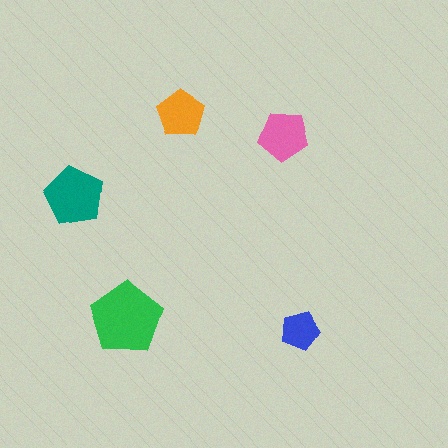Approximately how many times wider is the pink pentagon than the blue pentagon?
About 1.5 times wider.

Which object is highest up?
The orange pentagon is topmost.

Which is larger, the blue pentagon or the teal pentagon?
The teal one.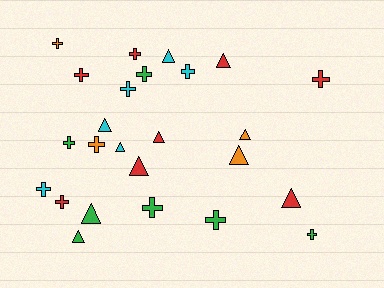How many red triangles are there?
There are 4 red triangles.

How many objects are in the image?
There are 25 objects.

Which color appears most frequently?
Red, with 8 objects.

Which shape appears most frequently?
Cross, with 14 objects.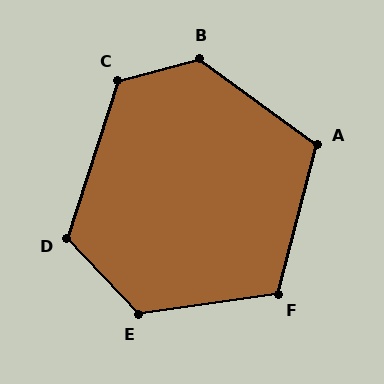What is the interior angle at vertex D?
Approximately 119 degrees (obtuse).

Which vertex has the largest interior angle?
B, at approximately 129 degrees.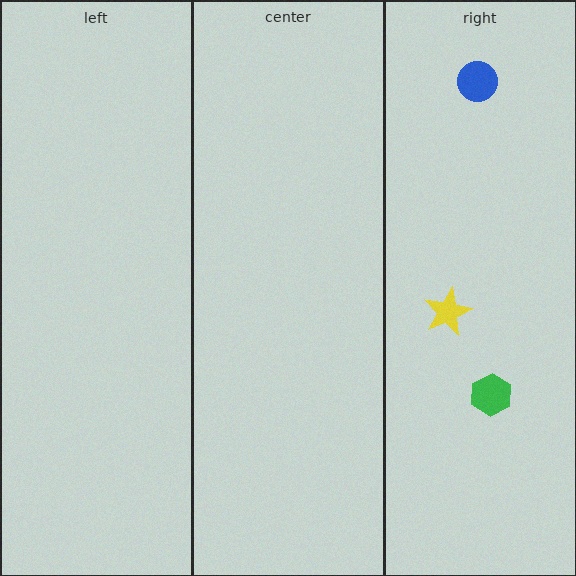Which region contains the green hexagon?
The right region.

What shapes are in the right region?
The blue circle, the green hexagon, the yellow star.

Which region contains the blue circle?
The right region.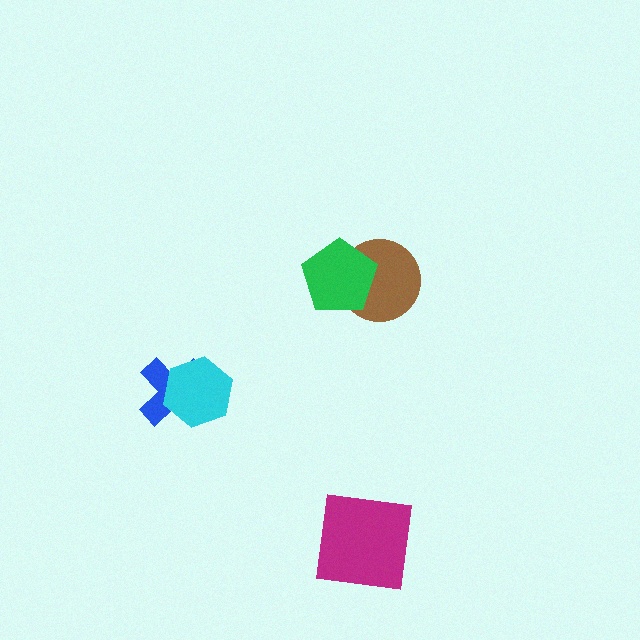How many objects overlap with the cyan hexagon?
1 object overlaps with the cyan hexagon.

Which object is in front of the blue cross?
The cyan hexagon is in front of the blue cross.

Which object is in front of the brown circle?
The green pentagon is in front of the brown circle.